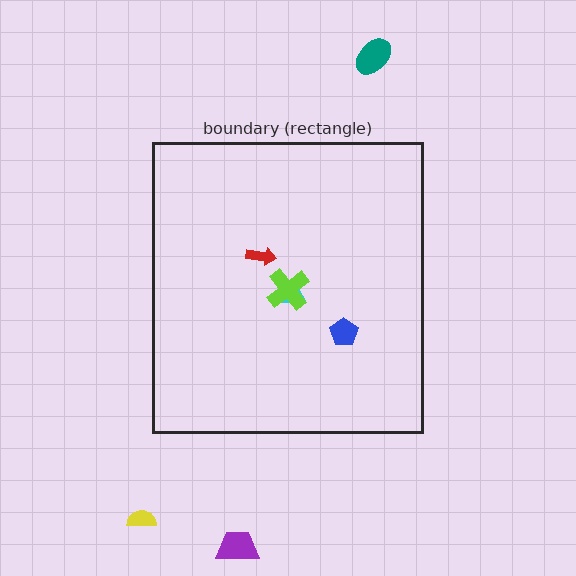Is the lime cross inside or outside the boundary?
Inside.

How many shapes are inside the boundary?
4 inside, 3 outside.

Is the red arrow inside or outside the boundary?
Inside.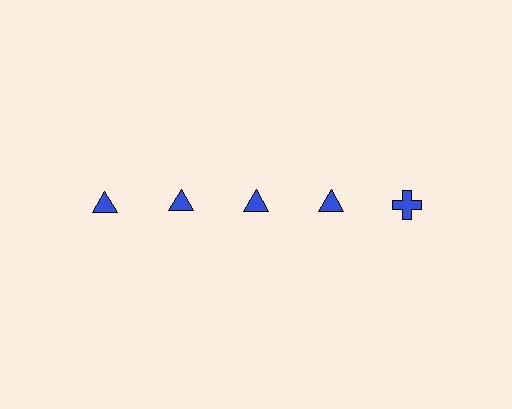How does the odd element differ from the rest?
It has a different shape: cross instead of triangle.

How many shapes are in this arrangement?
There are 5 shapes arranged in a grid pattern.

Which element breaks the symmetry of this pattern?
The blue cross in the top row, rightmost column breaks the symmetry. All other shapes are blue triangles.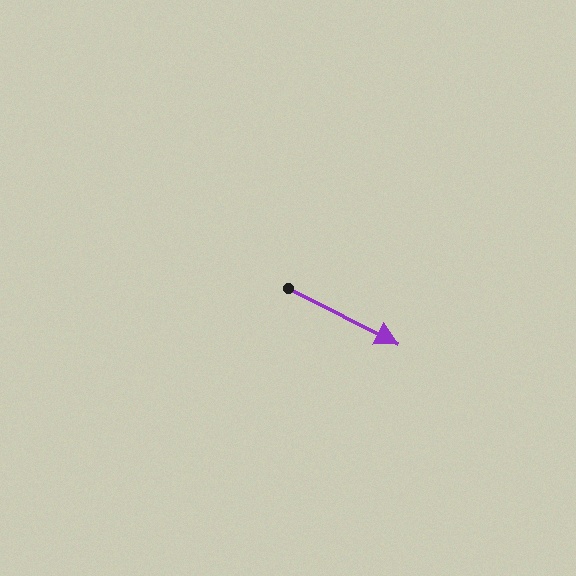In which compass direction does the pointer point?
Southeast.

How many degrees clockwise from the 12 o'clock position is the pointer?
Approximately 117 degrees.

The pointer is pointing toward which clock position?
Roughly 4 o'clock.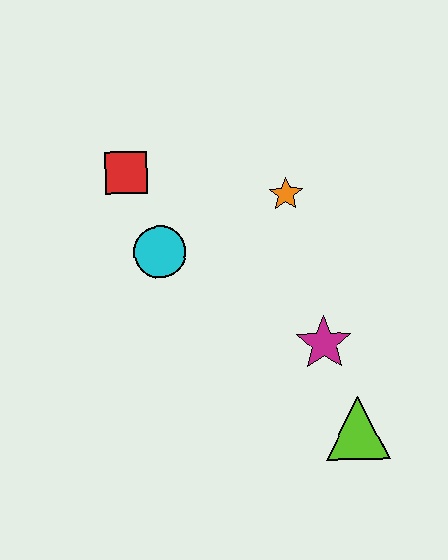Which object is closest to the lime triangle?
The magenta star is closest to the lime triangle.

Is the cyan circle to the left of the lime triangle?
Yes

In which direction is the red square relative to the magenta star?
The red square is to the left of the magenta star.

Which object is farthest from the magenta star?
The red square is farthest from the magenta star.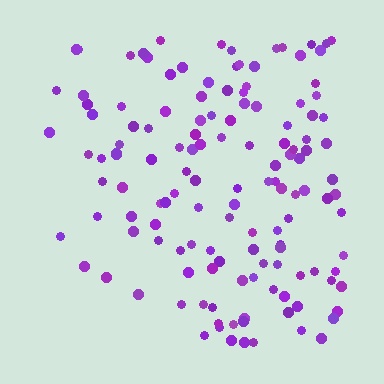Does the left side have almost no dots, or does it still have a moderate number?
Still a moderate number, just noticeably fewer than the right.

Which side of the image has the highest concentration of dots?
The right.